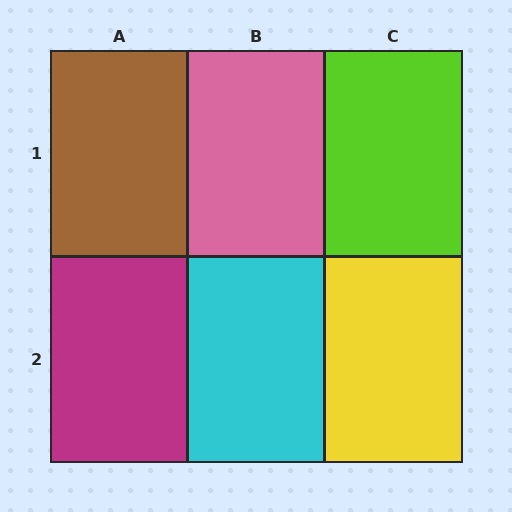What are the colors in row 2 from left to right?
Magenta, cyan, yellow.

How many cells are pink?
1 cell is pink.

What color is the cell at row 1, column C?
Lime.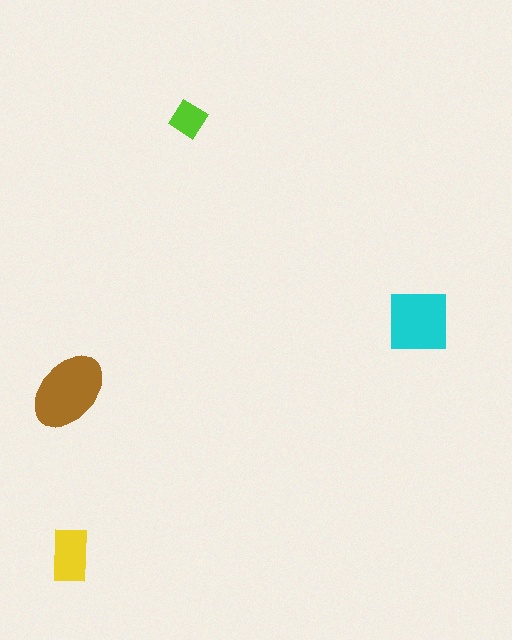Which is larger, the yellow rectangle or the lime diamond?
The yellow rectangle.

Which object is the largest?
The brown ellipse.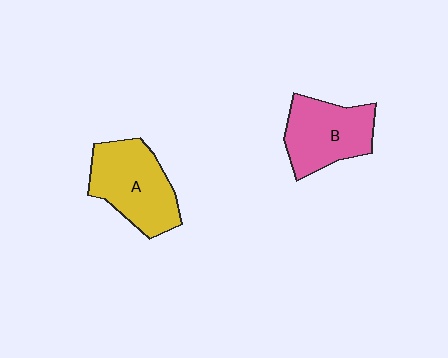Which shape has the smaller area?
Shape B (pink).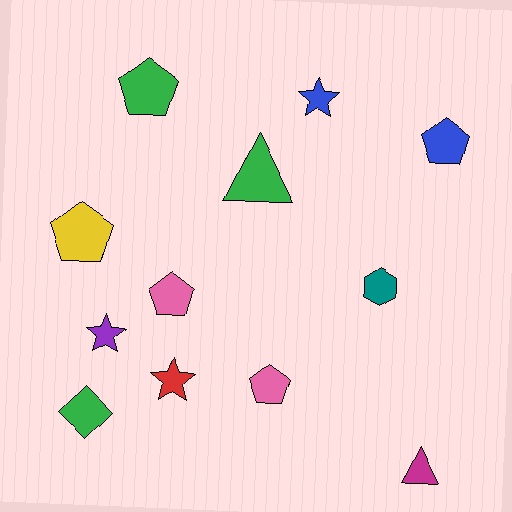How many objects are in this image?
There are 12 objects.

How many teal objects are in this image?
There is 1 teal object.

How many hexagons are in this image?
There is 1 hexagon.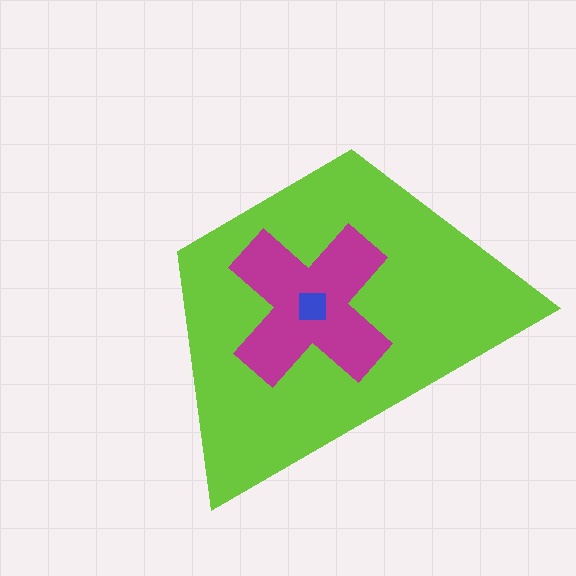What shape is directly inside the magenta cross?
The blue square.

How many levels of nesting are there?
3.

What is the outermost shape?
The lime trapezoid.